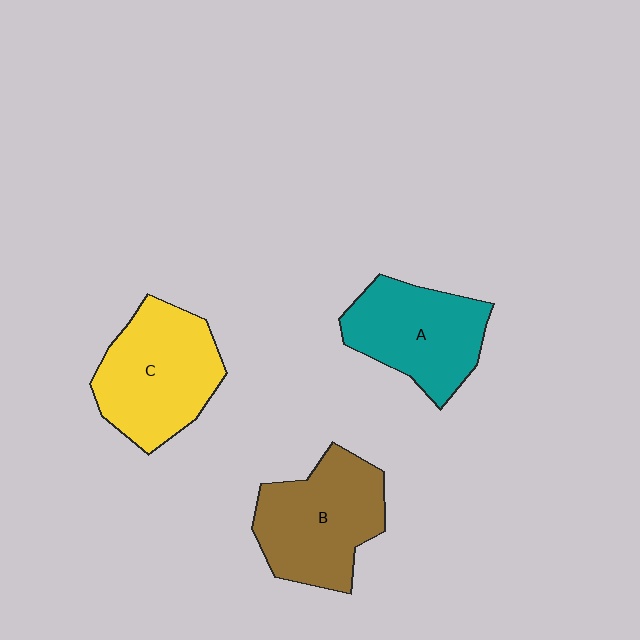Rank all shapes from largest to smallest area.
From largest to smallest: C (yellow), B (brown), A (teal).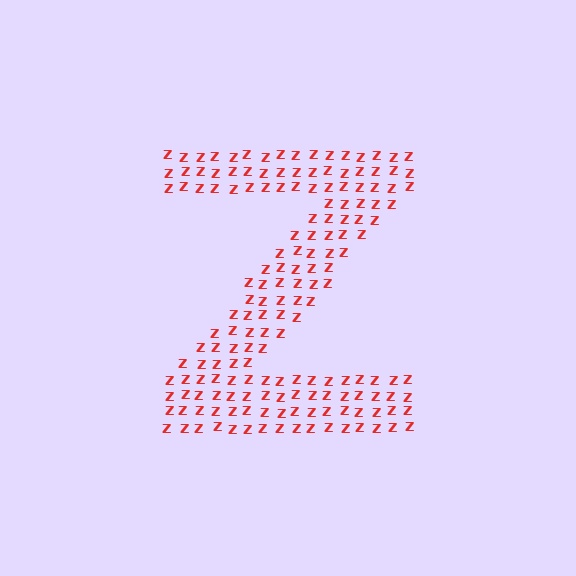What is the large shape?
The large shape is the letter Z.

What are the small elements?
The small elements are letter Z's.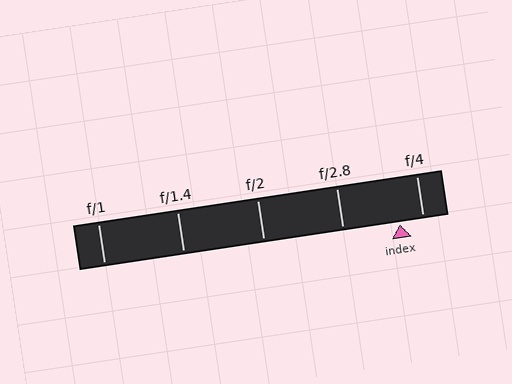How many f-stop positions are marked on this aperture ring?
There are 5 f-stop positions marked.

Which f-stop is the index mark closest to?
The index mark is closest to f/4.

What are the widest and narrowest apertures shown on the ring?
The widest aperture shown is f/1 and the narrowest is f/4.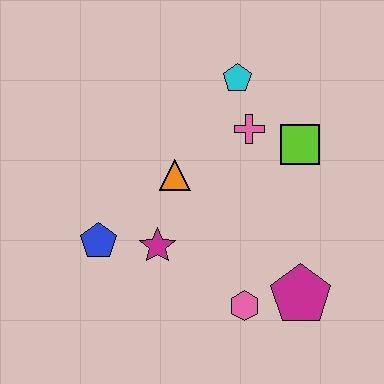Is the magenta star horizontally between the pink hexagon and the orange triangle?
No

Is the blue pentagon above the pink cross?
No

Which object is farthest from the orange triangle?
The magenta pentagon is farthest from the orange triangle.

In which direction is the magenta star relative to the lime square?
The magenta star is to the left of the lime square.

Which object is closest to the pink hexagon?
The magenta pentagon is closest to the pink hexagon.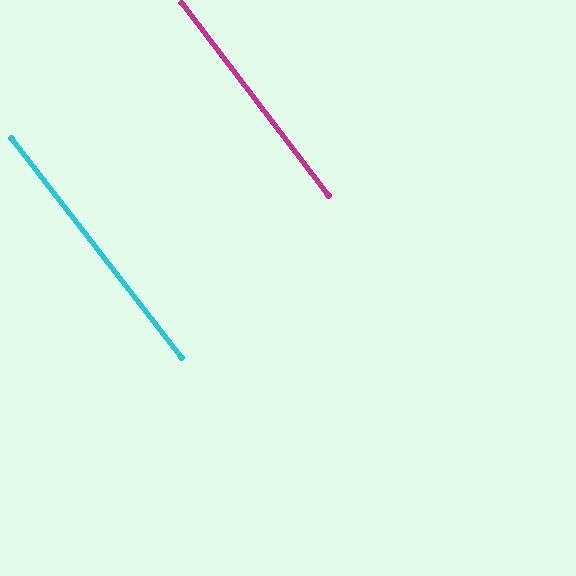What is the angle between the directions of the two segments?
Approximately 1 degree.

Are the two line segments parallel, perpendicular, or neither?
Parallel — their directions differ by only 0.8°.